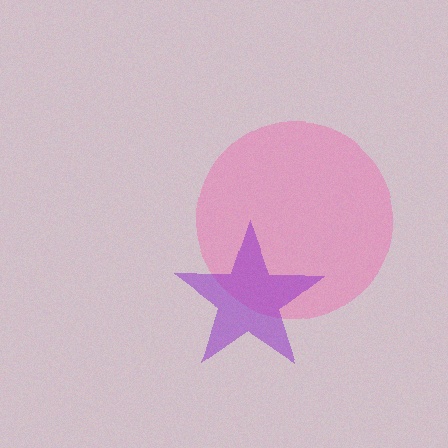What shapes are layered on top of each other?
The layered shapes are: a pink circle, a purple star.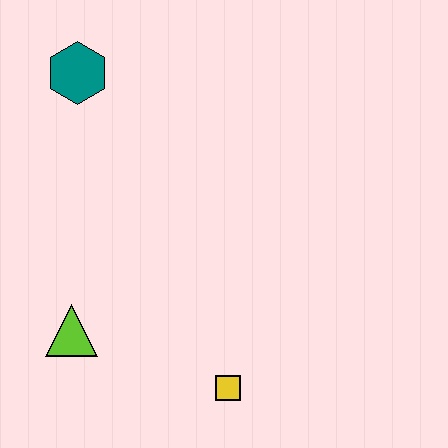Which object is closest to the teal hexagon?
The lime triangle is closest to the teal hexagon.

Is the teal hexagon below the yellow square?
No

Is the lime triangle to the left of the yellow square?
Yes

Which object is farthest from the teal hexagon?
The yellow square is farthest from the teal hexagon.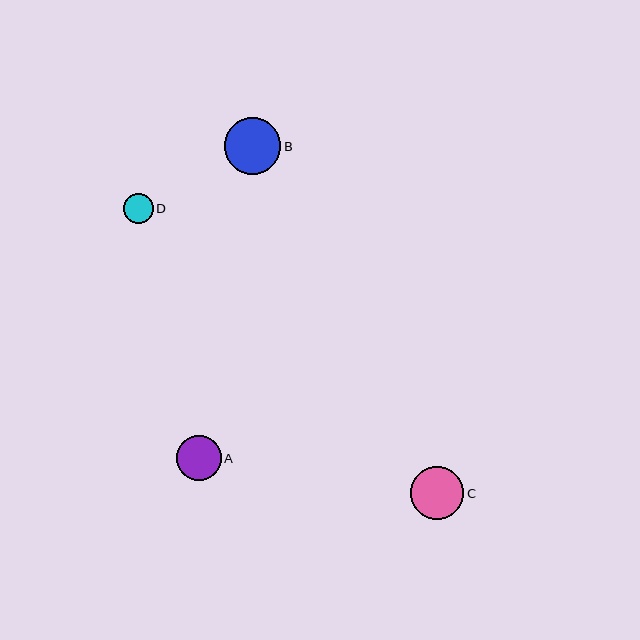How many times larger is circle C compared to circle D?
Circle C is approximately 1.8 times the size of circle D.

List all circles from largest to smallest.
From largest to smallest: B, C, A, D.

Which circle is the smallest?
Circle D is the smallest with a size of approximately 30 pixels.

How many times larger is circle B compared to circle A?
Circle B is approximately 1.3 times the size of circle A.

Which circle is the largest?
Circle B is the largest with a size of approximately 57 pixels.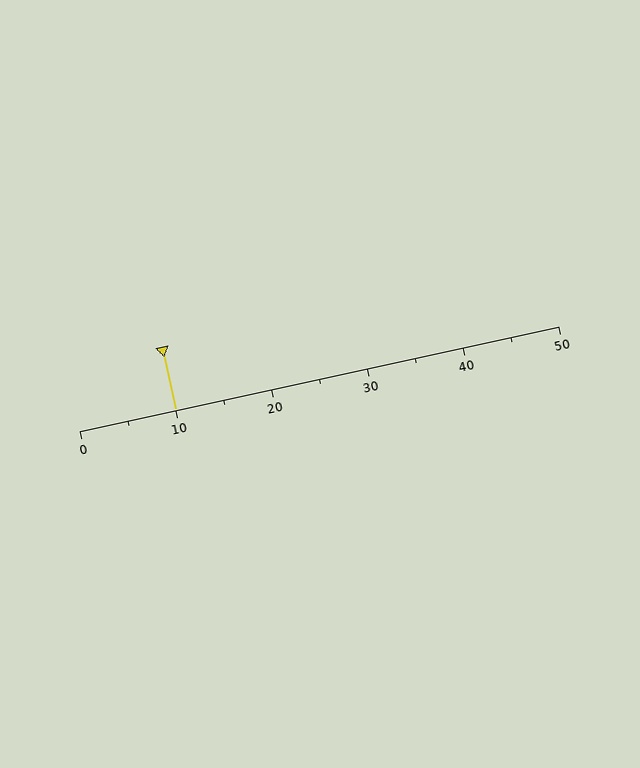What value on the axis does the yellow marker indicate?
The marker indicates approximately 10.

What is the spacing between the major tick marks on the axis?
The major ticks are spaced 10 apart.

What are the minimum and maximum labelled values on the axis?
The axis runs from 0 to 50.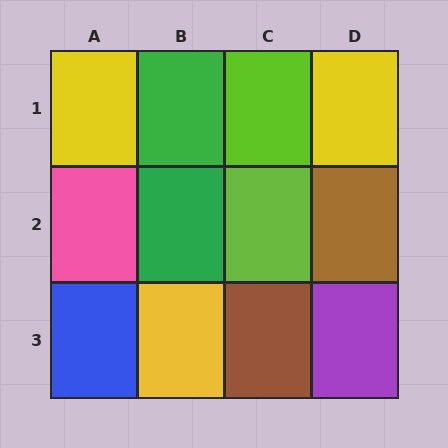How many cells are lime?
2 cells are lime.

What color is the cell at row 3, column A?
Blue.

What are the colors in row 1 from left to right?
Yellow, green, lime, yellow.